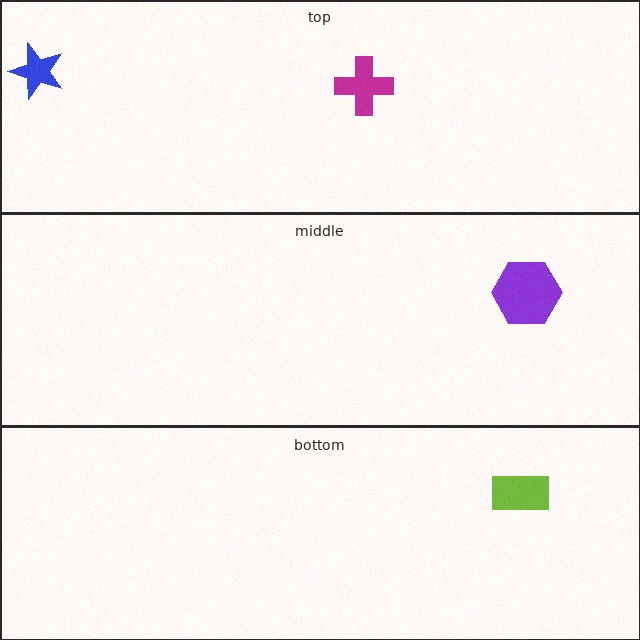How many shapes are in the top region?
2.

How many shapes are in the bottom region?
1.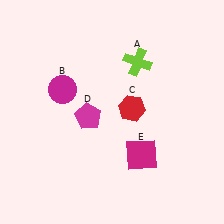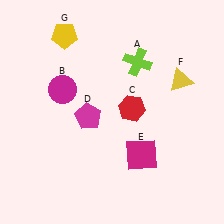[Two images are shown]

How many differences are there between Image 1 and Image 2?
There are 2 differences between the two images.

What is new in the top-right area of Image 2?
A yellow triangle (F) was added in the top-right area of Image 2.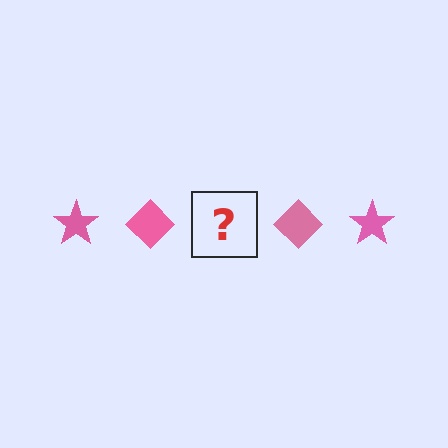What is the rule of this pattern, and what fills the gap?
The rule is that the pattern cycles through star, diamond shapes in pink. The gap should be filled with a pink star.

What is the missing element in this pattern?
The missing element is a pink star.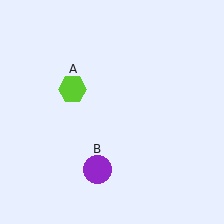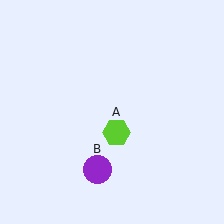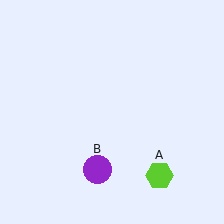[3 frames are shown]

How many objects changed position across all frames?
1 object changed position: lime hexagon (object A).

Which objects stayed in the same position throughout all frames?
Purple circle (object B) remained stationary.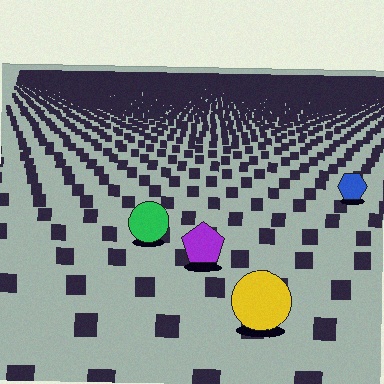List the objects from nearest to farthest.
From nearest to farthest: the yellow circle, the purple pentagon, the green circle, the blue hexagon.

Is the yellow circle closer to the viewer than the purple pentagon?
Yes. The yellow circle is closer — you can tell from the texture gradient: the ground texture is coarser near it.